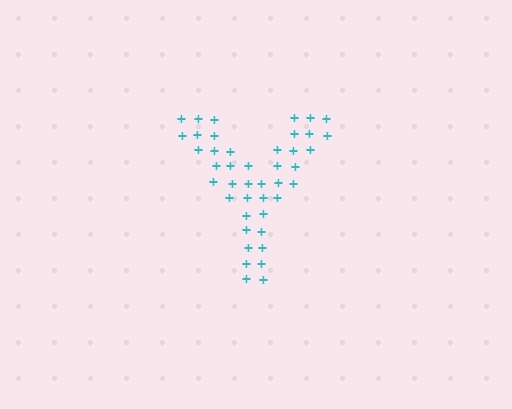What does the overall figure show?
The overall figure shows the letter Y.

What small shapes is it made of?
It is made of small plus signs.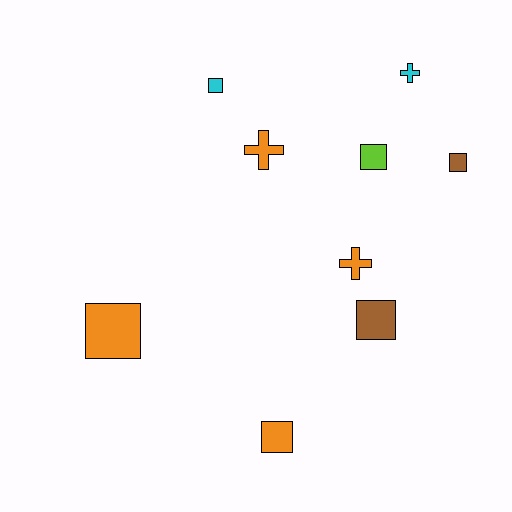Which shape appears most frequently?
Square, with 6 objects.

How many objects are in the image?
There are 9 objects.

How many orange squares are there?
There are 2 orange squares.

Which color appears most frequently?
Orange, with 4 objects.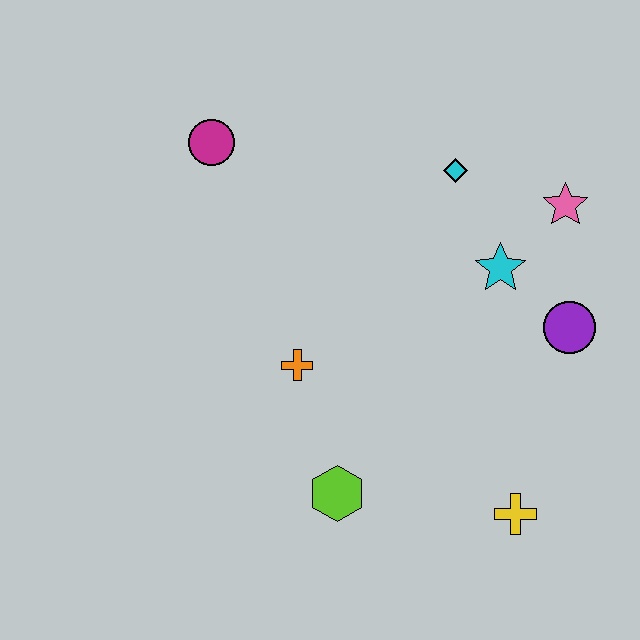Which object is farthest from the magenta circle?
The yellow cross is farthest from the magenta circle.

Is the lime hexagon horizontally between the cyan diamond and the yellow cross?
No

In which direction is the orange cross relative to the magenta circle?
The orange cross is below the magenta circle.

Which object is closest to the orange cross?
The lime hexagon is closest to the orange cross.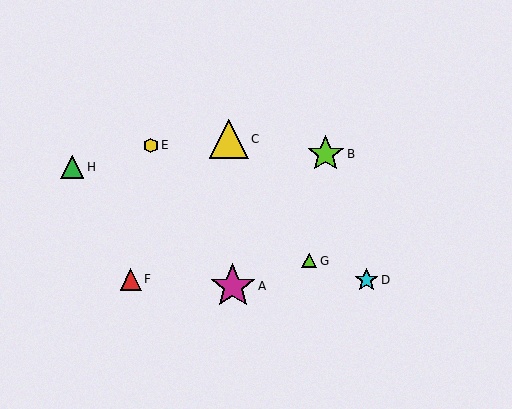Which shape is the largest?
The magenta star (labeled A) is the largest.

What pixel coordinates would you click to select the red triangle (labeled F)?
Click at (131, 279) to select the red triangle F.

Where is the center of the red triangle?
The center of the red triangle is at (131, 279).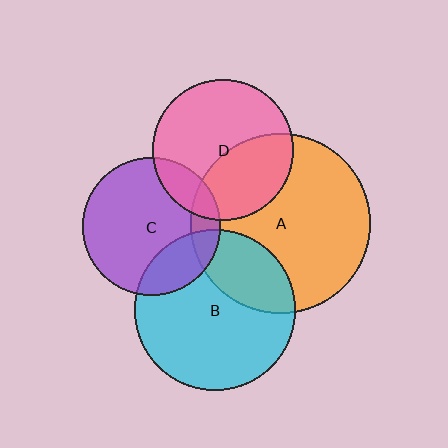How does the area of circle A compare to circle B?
Approximately 1.2 times.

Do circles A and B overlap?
Yes.